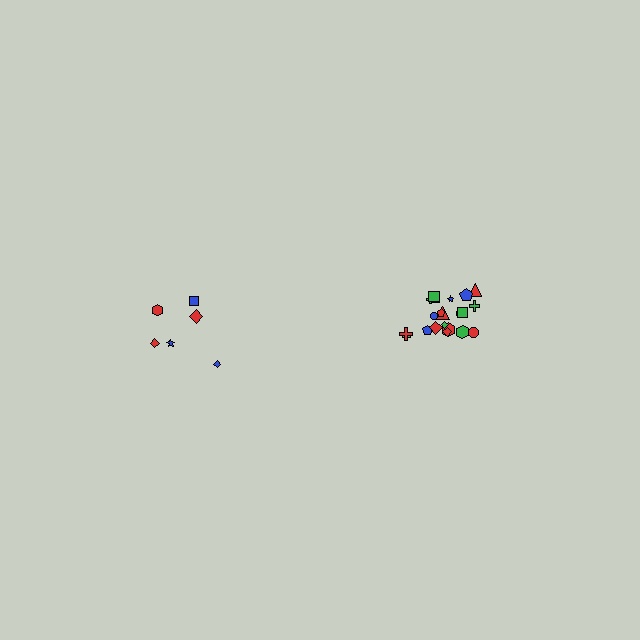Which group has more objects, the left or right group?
The right group.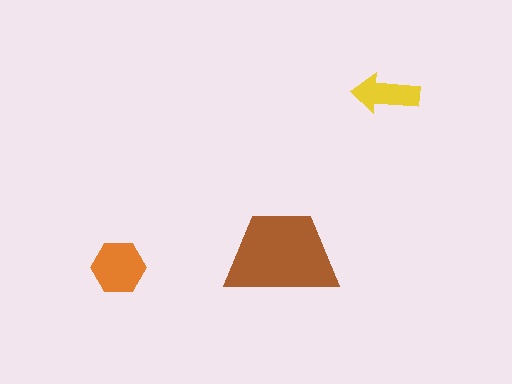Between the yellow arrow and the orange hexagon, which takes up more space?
The orange hexagon.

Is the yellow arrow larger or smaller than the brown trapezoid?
Smaller.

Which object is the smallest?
The yellow arrow.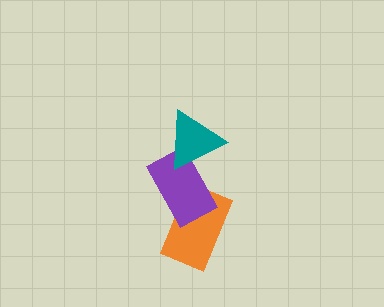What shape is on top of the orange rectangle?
The purple rectangle is on top of the orange rectangle.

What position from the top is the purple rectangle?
The purple rectangle is 2nd from the top.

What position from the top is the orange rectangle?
The orange rectangle is 3rd from the top.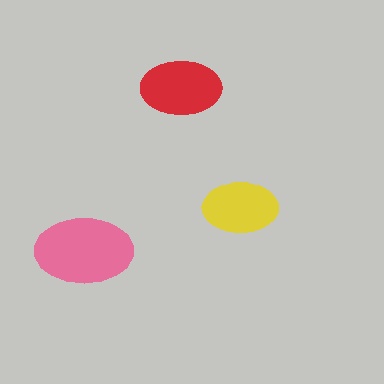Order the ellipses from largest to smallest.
the pink one, the red one, the yellow one.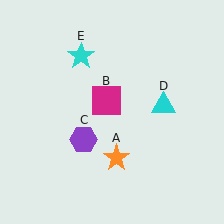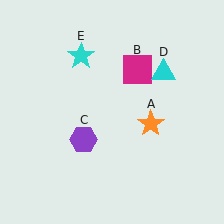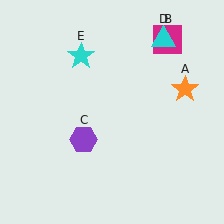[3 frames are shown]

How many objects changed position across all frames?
3 objects changed position: orange star (object A), magenta square (object B), cyan triangle (object D).